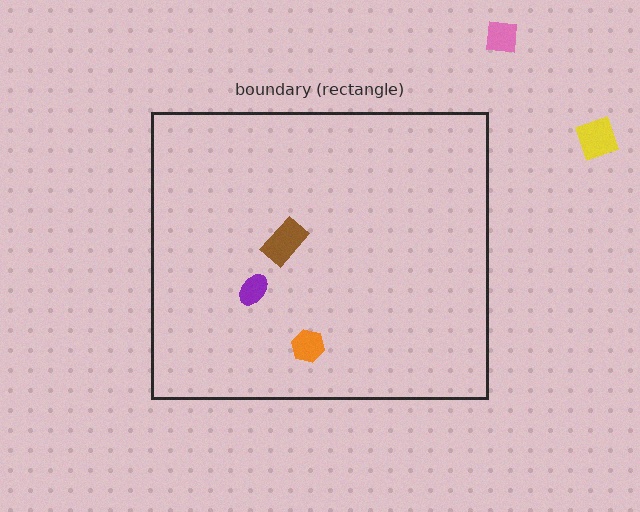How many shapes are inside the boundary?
3 inside, 2 outside.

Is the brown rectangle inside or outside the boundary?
Inside.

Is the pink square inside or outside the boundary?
Outside.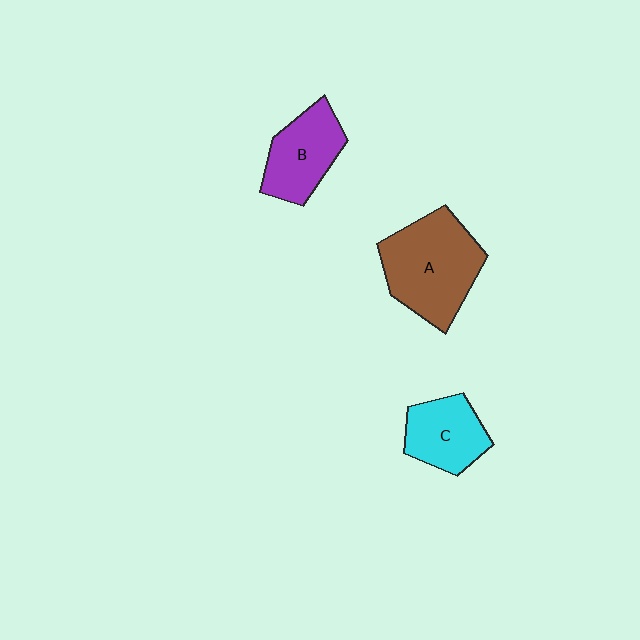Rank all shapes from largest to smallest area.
From largest to smallest: A (brown), B (purple), C (cyan).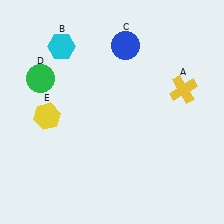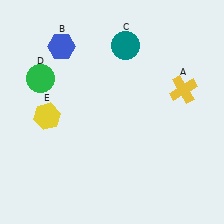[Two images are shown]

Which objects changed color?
B changed from cyan to blue. C changed from blue to teal.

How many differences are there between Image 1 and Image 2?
There are 2 differences between the two images.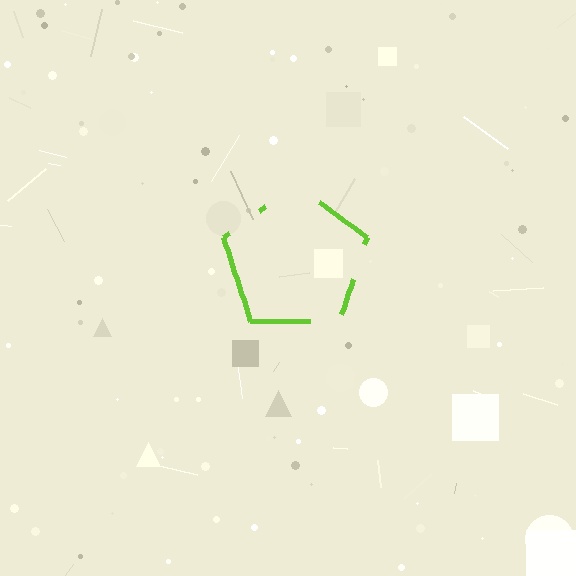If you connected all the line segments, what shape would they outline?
They would outline a pentagon.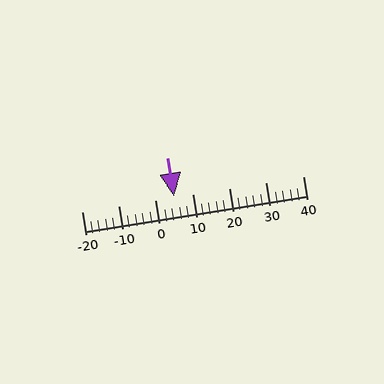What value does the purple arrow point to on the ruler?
The purple arrow points to approximately 5.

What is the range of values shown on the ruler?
The ruler shows values from -20 to 40.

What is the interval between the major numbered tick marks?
The major tick marks are spaced 10 units apart.